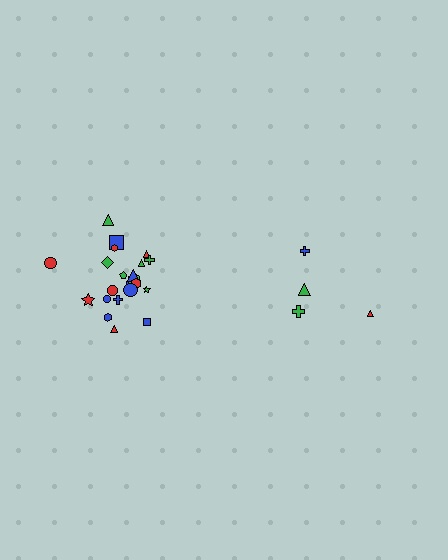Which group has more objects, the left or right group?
The left group.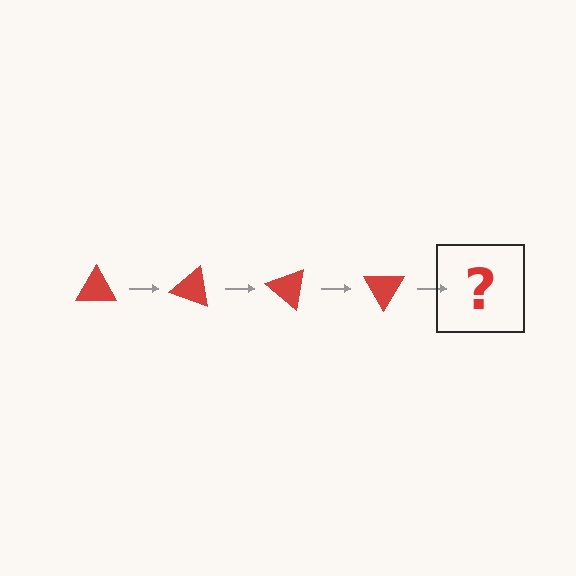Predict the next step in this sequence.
The next step is a red triangle rotated 80 degrees.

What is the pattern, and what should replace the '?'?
The pattern is that the triangle rotates 20 degrees each step. The '?' should be a red triangle rotated 80 degrees.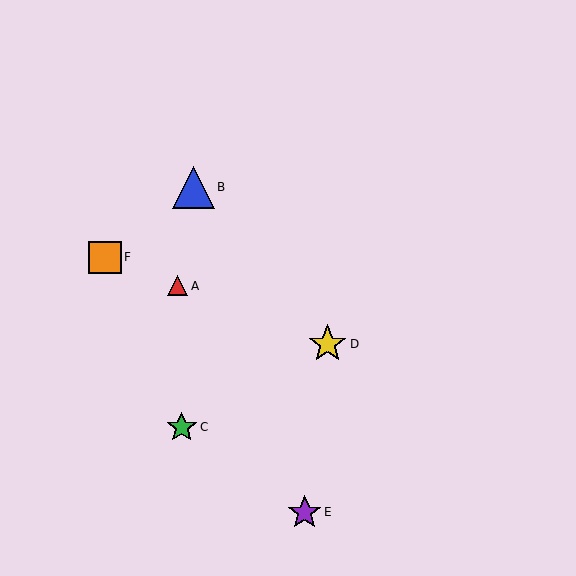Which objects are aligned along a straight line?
Objects A, D, F are aligned along a straight line.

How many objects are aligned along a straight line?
3 objects (A, D, F) are aligned along a straight line.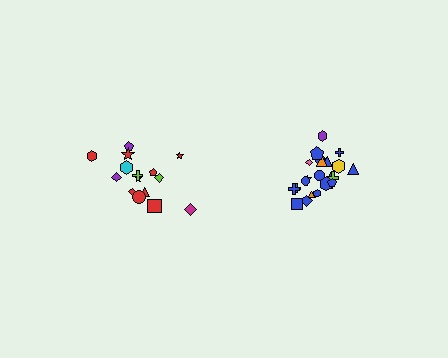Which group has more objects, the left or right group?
The right group.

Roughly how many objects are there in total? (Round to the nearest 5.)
Roughly 40 objects in total.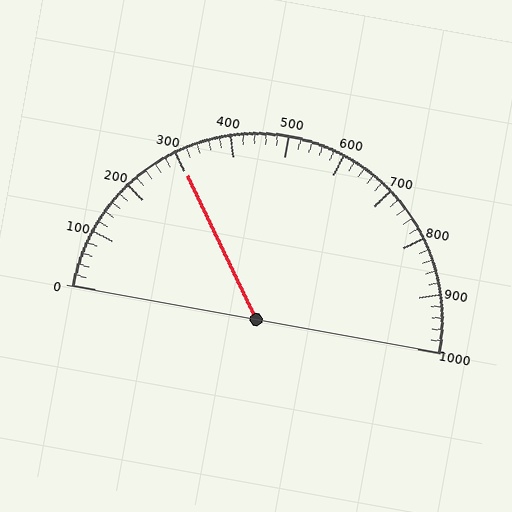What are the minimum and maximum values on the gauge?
The gauge ranges from 0 to 1000.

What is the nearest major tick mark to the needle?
The nearest major tick mark is 300.